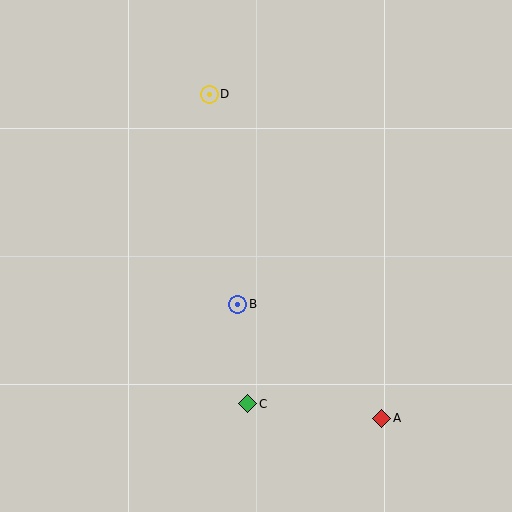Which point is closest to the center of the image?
Point B at (238, 304) is closest to the center.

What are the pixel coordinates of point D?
Point D is at (209, 94).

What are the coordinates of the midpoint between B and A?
The midpoint between B and A is at (310, 361).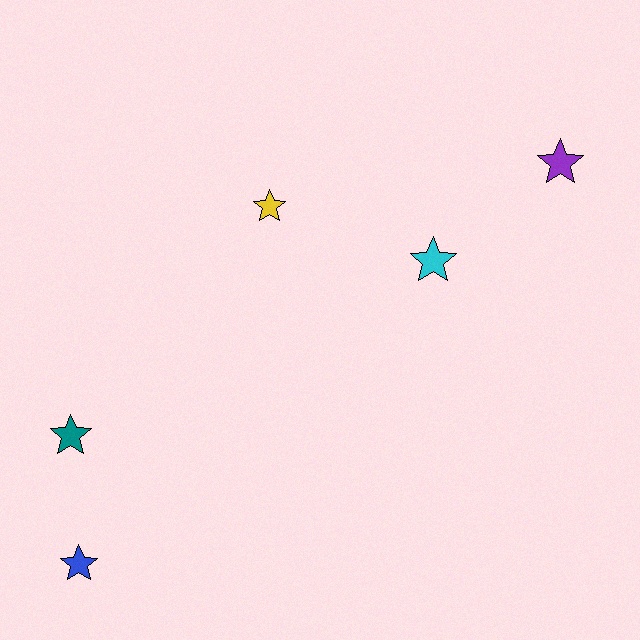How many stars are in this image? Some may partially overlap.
There are 5 stars.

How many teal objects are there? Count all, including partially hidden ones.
There is 1 teal object.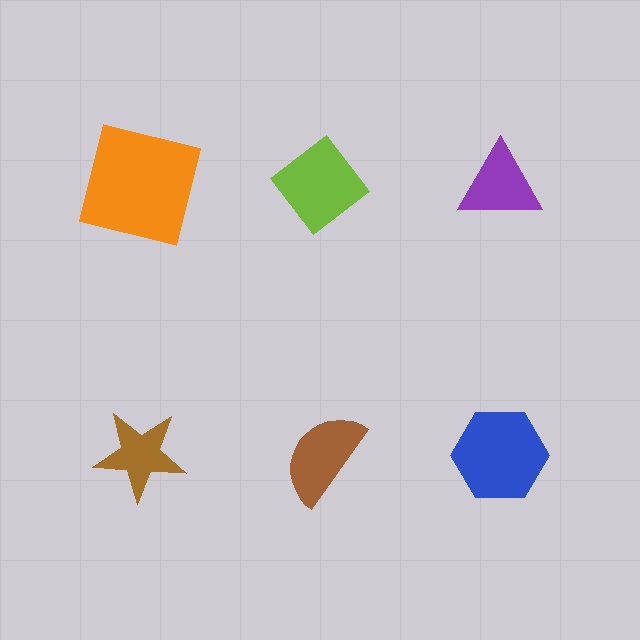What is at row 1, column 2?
A lime diamond.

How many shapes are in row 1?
3 shapes.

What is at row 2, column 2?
A brown semicircle.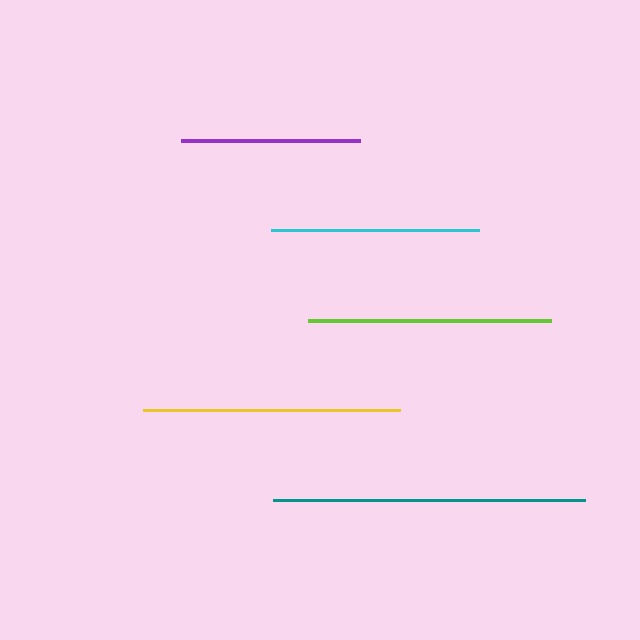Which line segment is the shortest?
The purple line is the shortest at approximately 179 pixels.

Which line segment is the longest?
The teal line is the longest at approximately 311 pixels.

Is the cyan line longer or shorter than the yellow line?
The yellow line is longer than the cyan line.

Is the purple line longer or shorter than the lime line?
The lime line is longer than the purple line.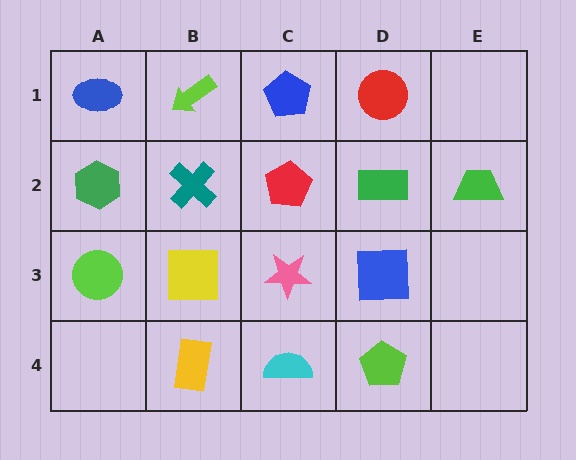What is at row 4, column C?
A cyan semicircle.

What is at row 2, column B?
A teal cross.